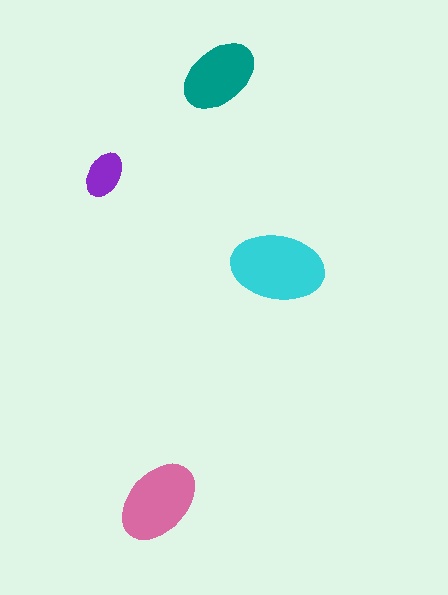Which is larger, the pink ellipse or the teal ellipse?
The pink one.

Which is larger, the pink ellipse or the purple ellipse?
The pink one.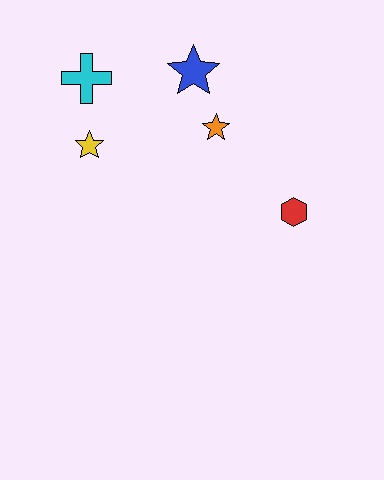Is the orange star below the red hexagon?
No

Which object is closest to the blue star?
The orange star is closest to the blue star.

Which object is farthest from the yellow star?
The red hexagon is farthest from the yellow star.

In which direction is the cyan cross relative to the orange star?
The cyan cross is to the left of the orange star.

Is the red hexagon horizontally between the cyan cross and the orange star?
No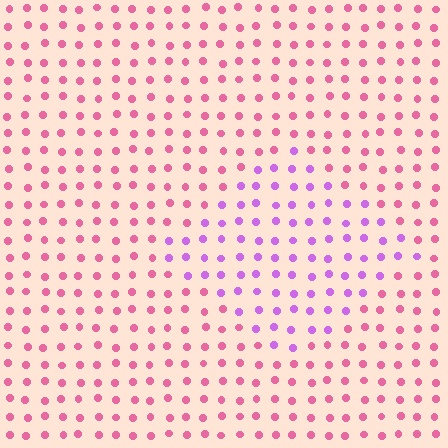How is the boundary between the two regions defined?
The boundary is defined purely by a slight shift in hue (about 45 degrees). Spacing, size, and orientation are identical on both sides.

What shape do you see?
I see a diamond.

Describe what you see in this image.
The image is filled with small pink elements in a uniform arrangement. A diamond-shaped region is visible where the elements are tinted to a slightly different hue, forming a subtle color boundary.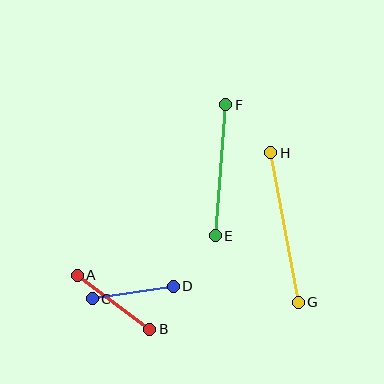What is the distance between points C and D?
The distance is approximately 82 pixels.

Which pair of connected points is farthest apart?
Points G and H are farthest apart.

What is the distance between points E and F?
The distance is approximately 132 pixels.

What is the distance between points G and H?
The distance is approximately 152 pixels.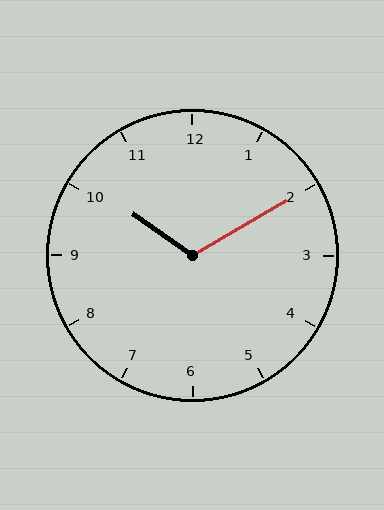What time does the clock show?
10:10.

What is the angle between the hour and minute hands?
Approximately 115 degrees.